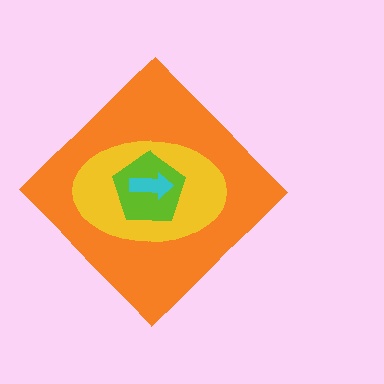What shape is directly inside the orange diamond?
The yellow ellipse.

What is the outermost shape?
The orange diamond.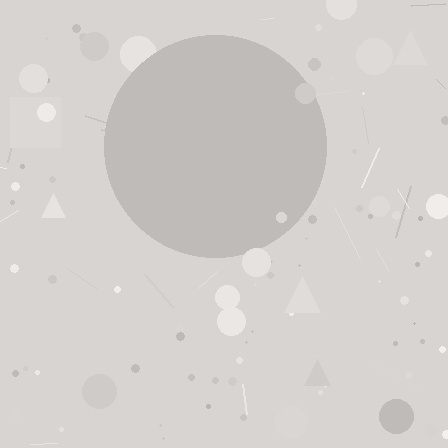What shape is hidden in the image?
A circle is hidden in the image.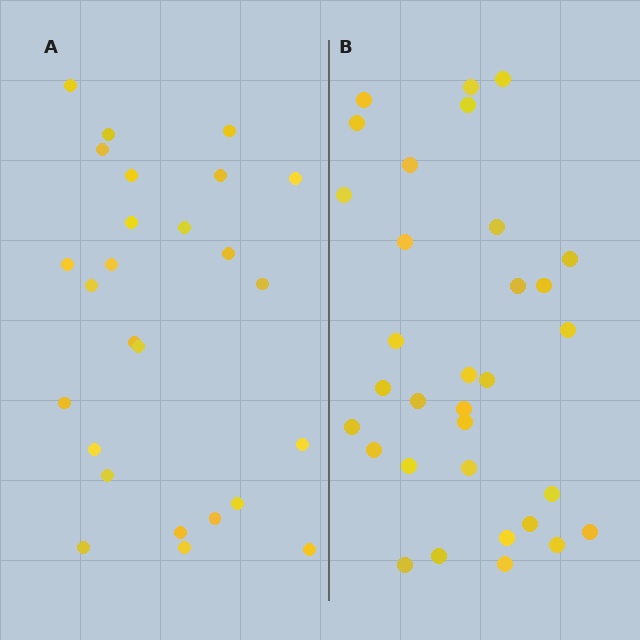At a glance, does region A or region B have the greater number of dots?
Region B (the right region) has more dots.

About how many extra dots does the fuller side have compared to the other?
Region B has about 6 more dots than region A.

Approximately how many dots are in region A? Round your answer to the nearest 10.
About 30 dots. (The exact count is 26, which rounds to 30.)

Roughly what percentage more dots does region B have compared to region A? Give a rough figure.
About 25% more.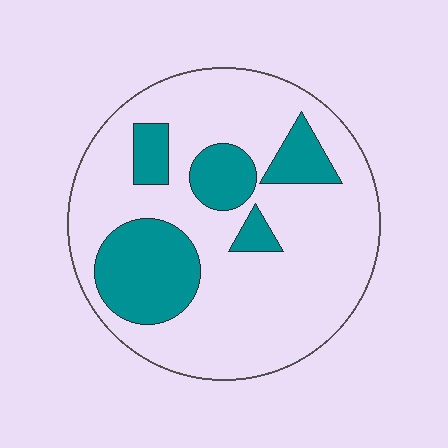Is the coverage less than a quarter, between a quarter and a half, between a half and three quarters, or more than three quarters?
Less than a quarter.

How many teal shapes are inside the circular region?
5.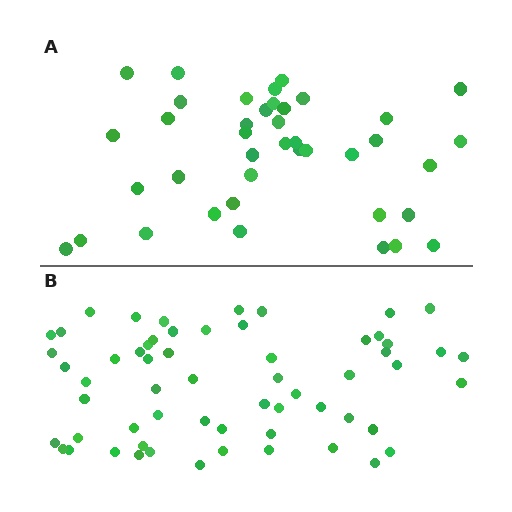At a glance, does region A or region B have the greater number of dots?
Region B (the bottom region) has more dots.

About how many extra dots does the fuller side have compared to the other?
Region B has approximately 20 more dots than region A.